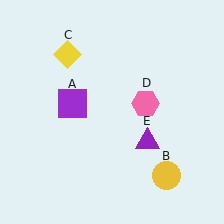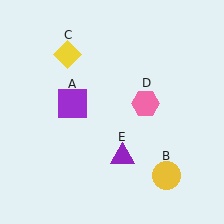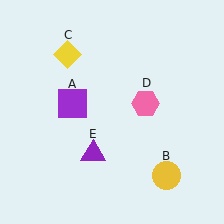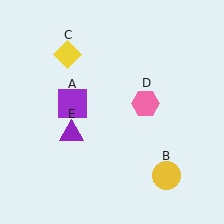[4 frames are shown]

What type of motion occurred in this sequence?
The purple triangle (object E) rotated clockwise around the center of the scene.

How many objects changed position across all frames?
1 object changed position: purple triangle (object E).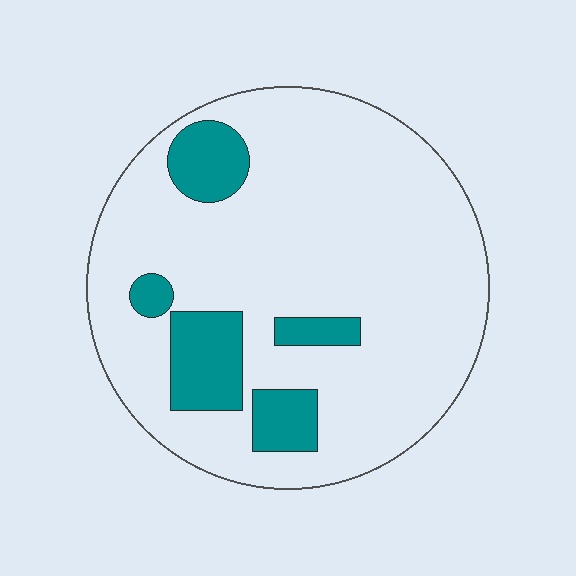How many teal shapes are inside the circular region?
5.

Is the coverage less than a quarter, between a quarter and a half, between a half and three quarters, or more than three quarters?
Less than a quarter.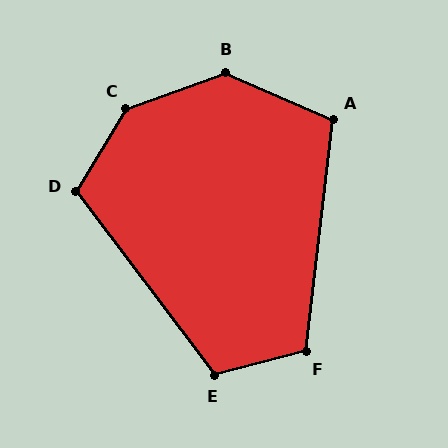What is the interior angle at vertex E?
Approximately 112 degrees (obtuse).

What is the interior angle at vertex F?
Approximately 111 degrees (obtuse).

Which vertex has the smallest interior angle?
A, at approximately 107 degrees.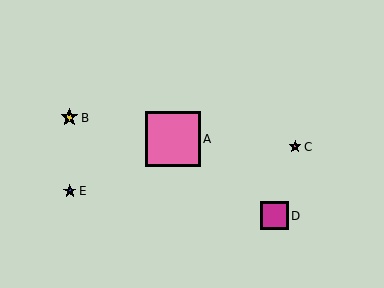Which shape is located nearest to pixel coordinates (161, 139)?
The pink square (labeled A) at (173, 139) is nearest to that location.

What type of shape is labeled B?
Shape B is a yellow star.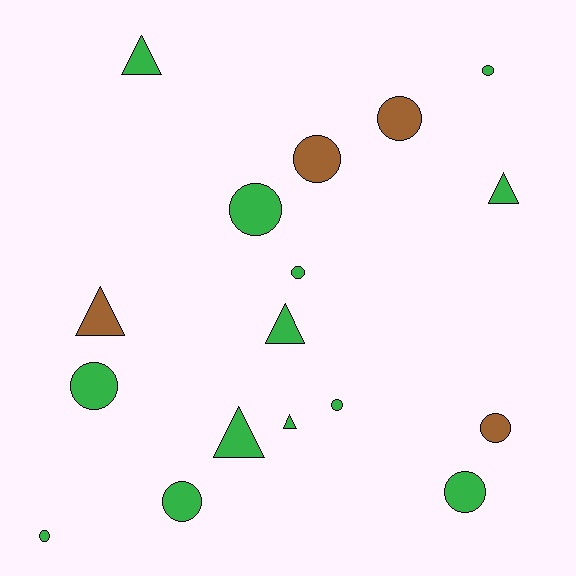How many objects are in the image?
There are 17 objects.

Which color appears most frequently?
Green, with 13 objects.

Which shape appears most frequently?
Circle, with 11 objects.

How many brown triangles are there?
There is 1 brown triangle.